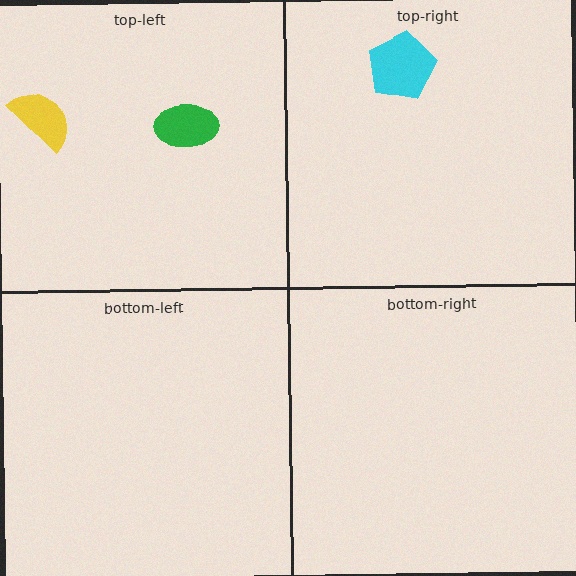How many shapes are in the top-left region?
2.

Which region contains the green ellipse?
The top-left region.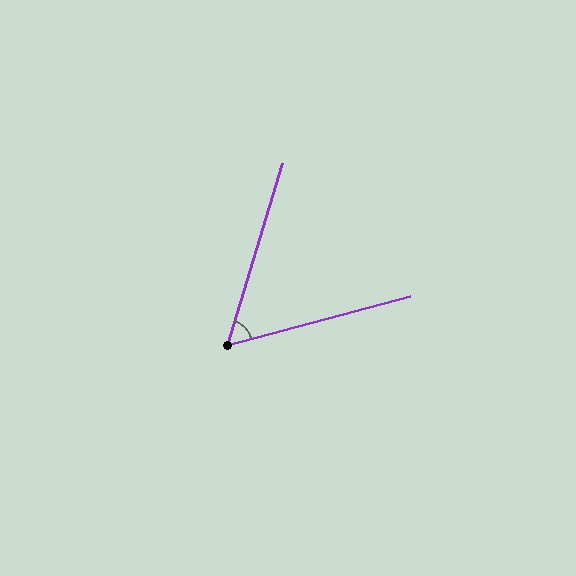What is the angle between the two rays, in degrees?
Approximately 58 degrees.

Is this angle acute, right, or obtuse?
It is acute.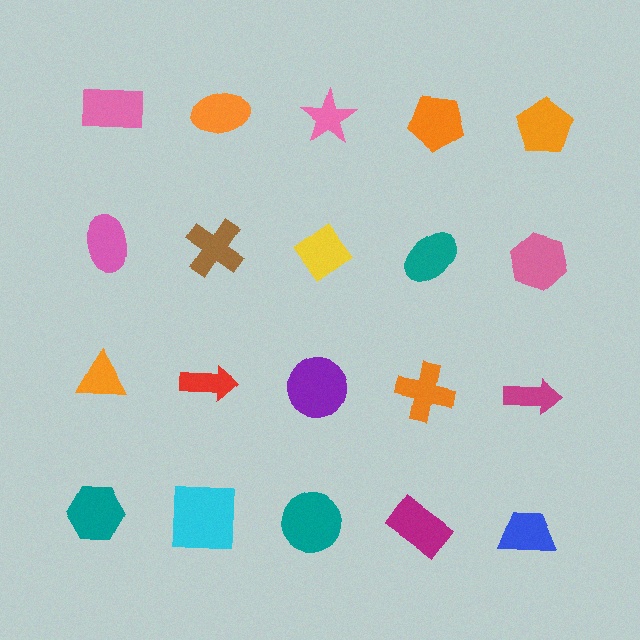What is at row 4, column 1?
A teal hexagon.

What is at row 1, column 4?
An orange pentagon.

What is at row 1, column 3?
A pink star.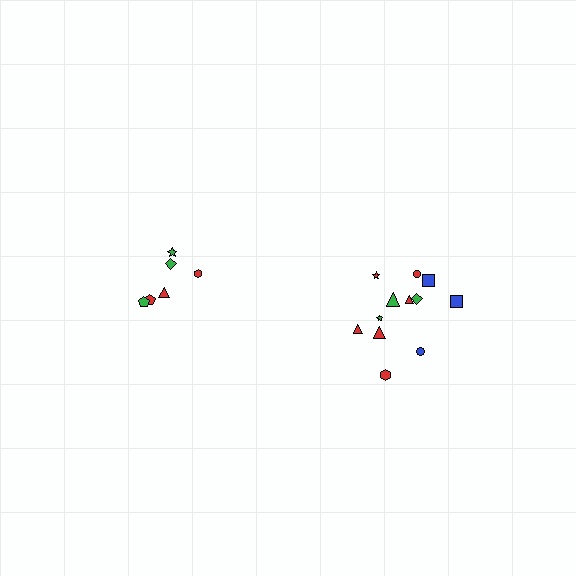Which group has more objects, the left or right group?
The right group.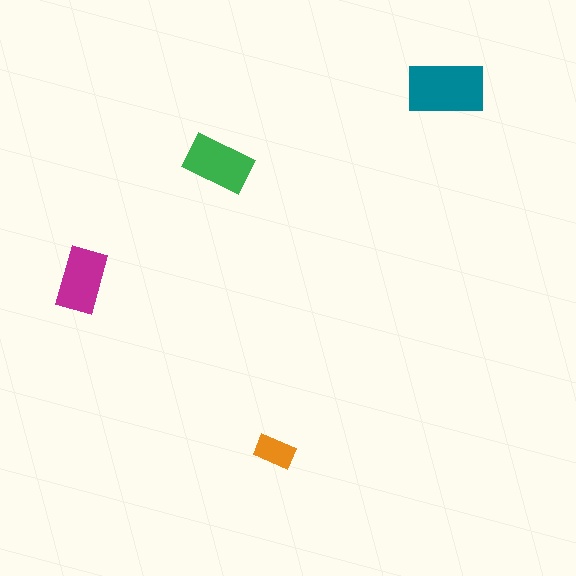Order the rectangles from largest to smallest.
the teal one, the green one, the magenta one, the orange one.